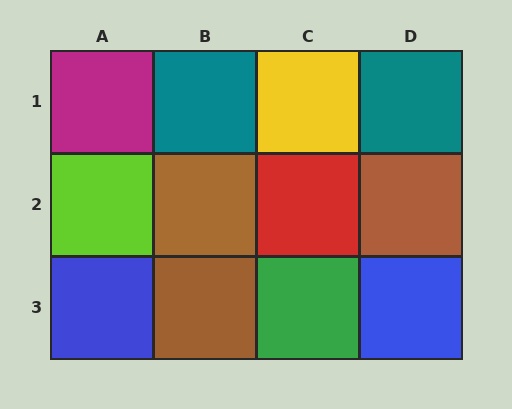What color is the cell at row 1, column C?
Yellow.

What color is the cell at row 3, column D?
Blue.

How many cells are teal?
2 cells are teal.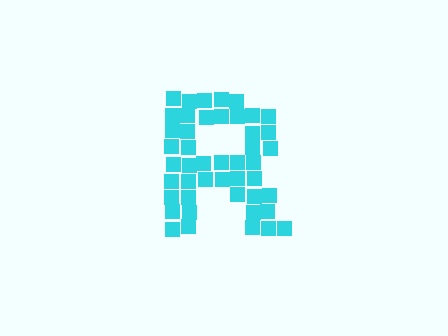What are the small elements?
The small elements are squares.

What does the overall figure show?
The overall figure shows the letter R.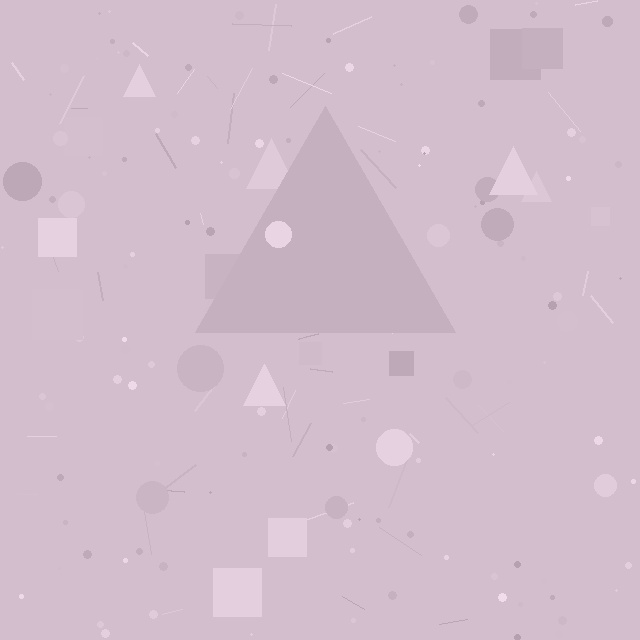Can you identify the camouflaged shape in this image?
The camouflaged shape is a triangle.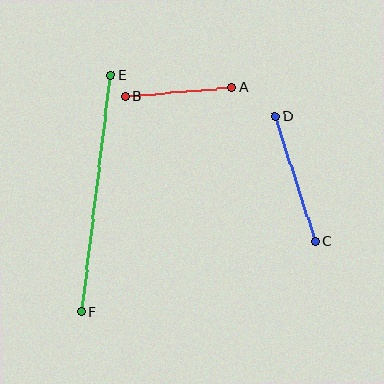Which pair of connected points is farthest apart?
Points E and F are farthest apart.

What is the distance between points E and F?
The distance is approximately 238 pixels.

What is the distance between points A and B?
The distance is approximately 107 pixels.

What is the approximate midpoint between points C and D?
The midpoint is at approximately (295, 179) pixels.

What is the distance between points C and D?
The distance is approximately 131 pixels.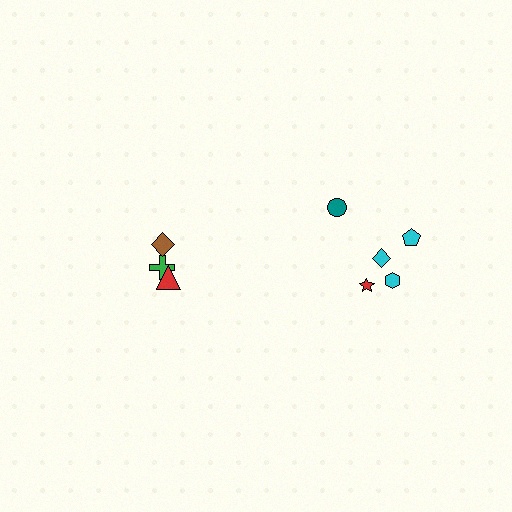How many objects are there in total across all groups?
There are 8 objects.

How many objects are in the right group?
There are 5 objects.